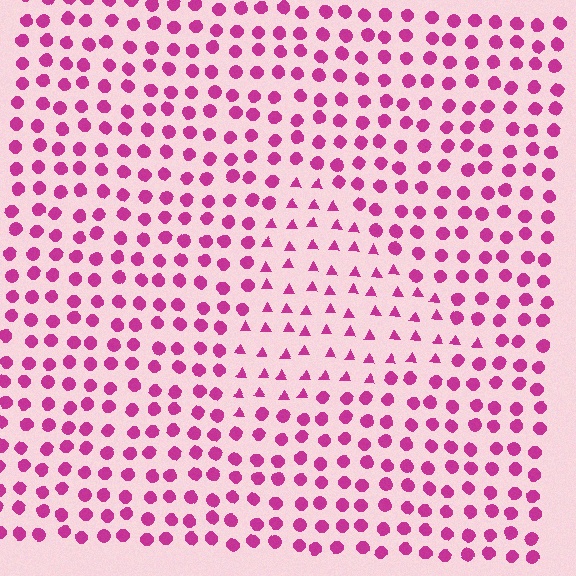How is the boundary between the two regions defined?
The boundary is defined by a change in element shape: triangles inside vs. circles outside. All elements share the same color and spacing.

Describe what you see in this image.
The image is filled with small magenta elements arranged in a uniform grid. A triangle-shaped region contains triangles, while the surrounding area contains circles. The boundary is defined purely by the change in element shape.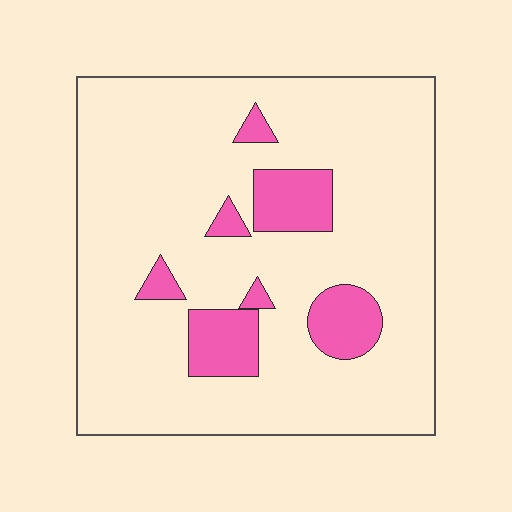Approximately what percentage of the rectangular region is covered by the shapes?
Approximately 15%.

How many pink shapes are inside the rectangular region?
7.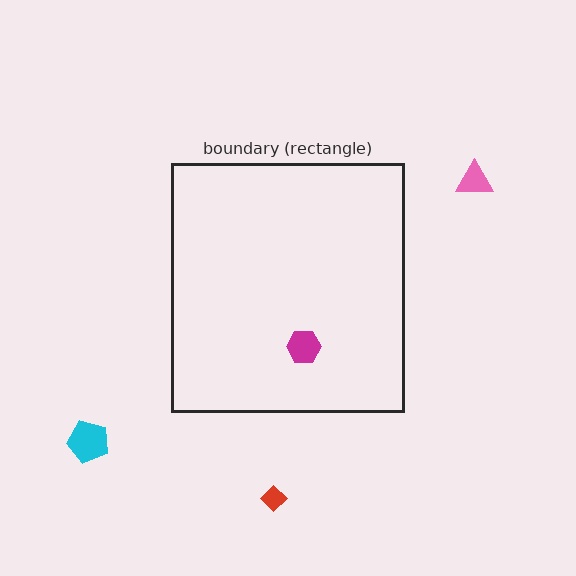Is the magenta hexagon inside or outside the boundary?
Inside.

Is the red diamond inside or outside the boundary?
Outside.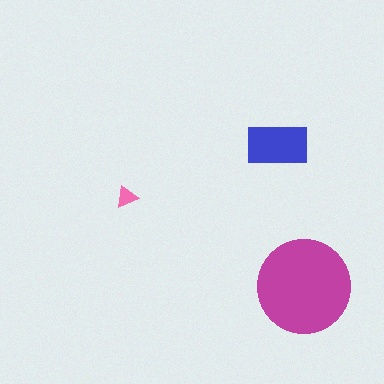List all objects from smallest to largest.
The pink triangle, the blue rectangle, the magenta circle.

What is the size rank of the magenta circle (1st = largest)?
1st.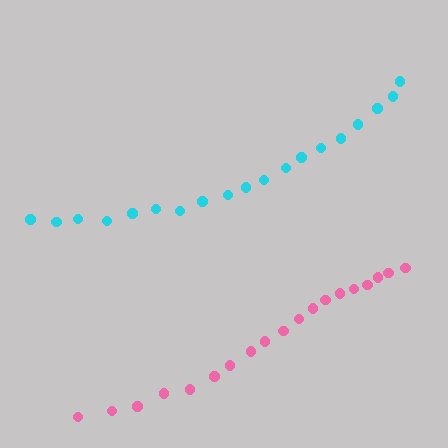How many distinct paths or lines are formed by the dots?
There are 2 distinct paths.